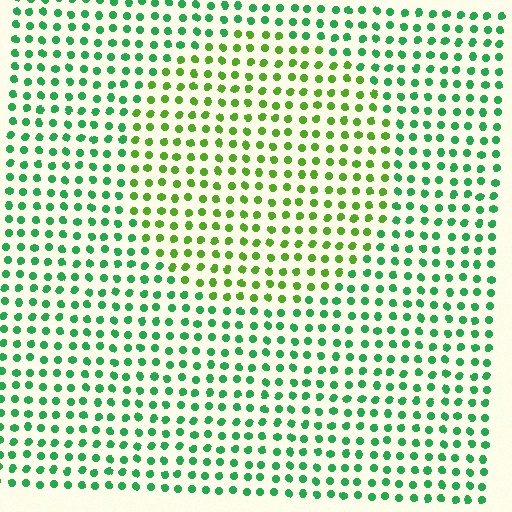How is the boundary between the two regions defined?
The boundary is defined purely by a slight shift in hue (about 39 degrees). Spacing, size, and orientation are identical on both sides.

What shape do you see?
I see a circle.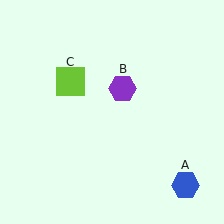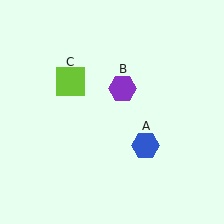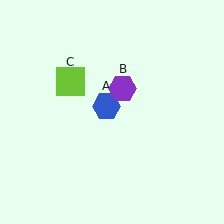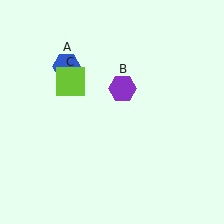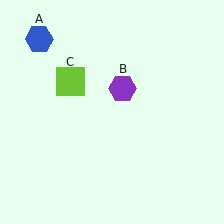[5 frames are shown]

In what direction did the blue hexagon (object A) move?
The blue hexagon (object A) moved up and to the left.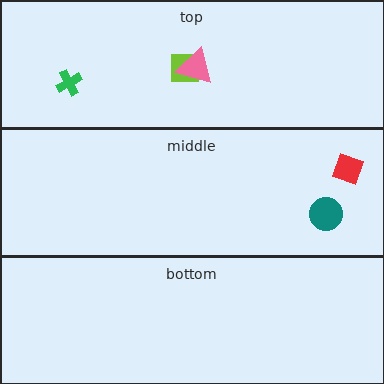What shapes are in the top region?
The lime square, the green cross, the pink triangle.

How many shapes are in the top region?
3.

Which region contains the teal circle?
The middle region.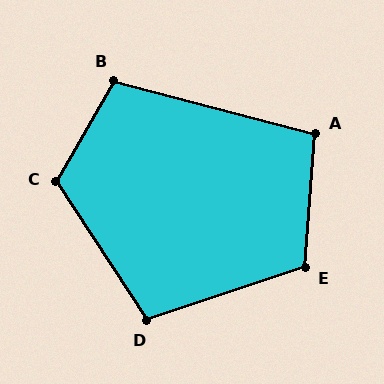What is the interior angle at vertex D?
Approximately 105 degrees (obtuse).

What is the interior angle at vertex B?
Approximately 105 degrees (obtuse).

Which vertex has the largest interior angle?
C, at approximately 117 degrees.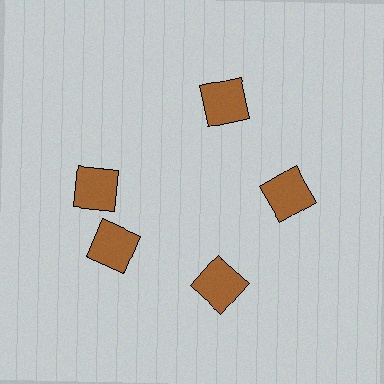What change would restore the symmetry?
The symmetry would be restored by rotating it back into even spacing with its neighbors so that all 5 squares sit at equal angles and equal distance from the center.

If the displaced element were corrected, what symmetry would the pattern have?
It would have 5-fold rotational symmetry — the pattern would map onto itself every 72 degrees.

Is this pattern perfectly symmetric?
No. The 5 brown squares are arranged in a ring, but one element near the 10 o'clock position is rotated out of alignment along the ring, breaking the 5-fold rotational symmetry.